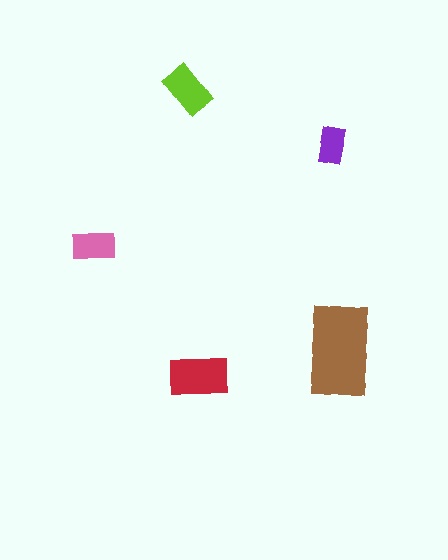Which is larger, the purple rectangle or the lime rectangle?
The lime one.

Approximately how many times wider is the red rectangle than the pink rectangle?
About 1.5 times wider.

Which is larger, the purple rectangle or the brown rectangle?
The brown one.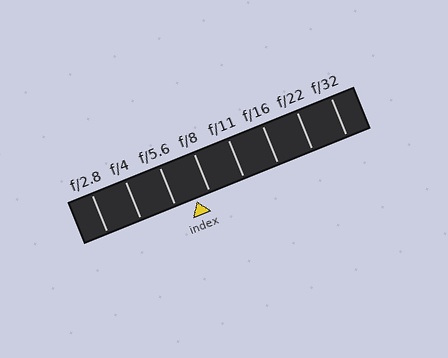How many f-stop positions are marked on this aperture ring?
There are 8 f-stop positions marked.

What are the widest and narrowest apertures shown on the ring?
The widest aperture shown is f/2.8 and the narrowest is f/32.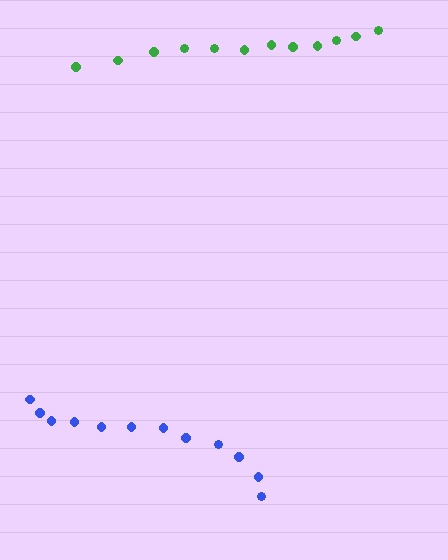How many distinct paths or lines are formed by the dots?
There are 2 distinct paths.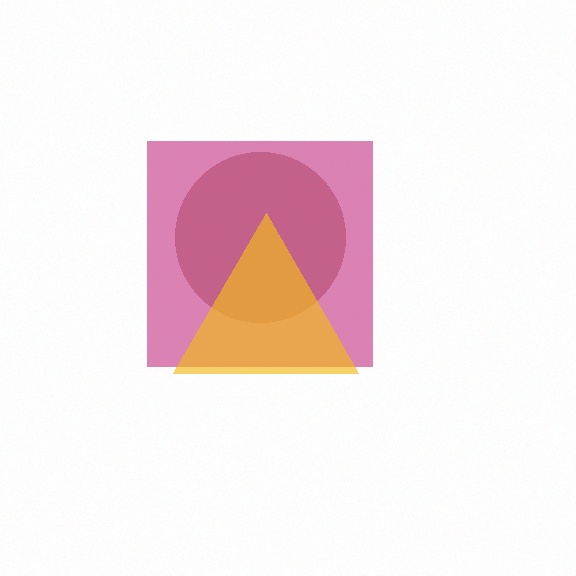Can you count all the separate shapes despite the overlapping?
Yes, there are 3 separate shapes.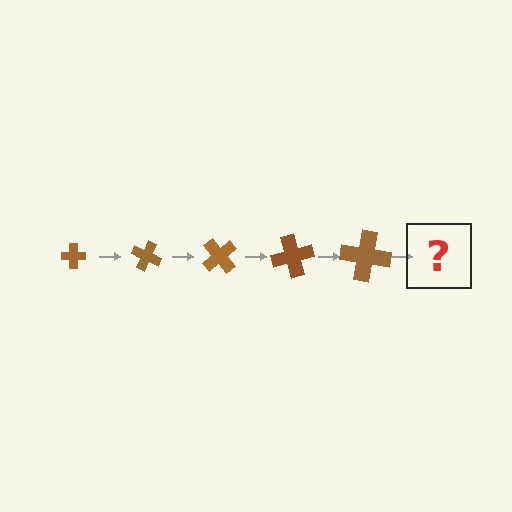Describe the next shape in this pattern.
It should be a cross, larger than the previous one and rotated 125 degrees from the start.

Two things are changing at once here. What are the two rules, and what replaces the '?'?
The two rules are that the cross grows larger each step and it rotates 25 degrees each step. The '?' should be a cross, larger than the previous one and rotated 125 degrees from the start.